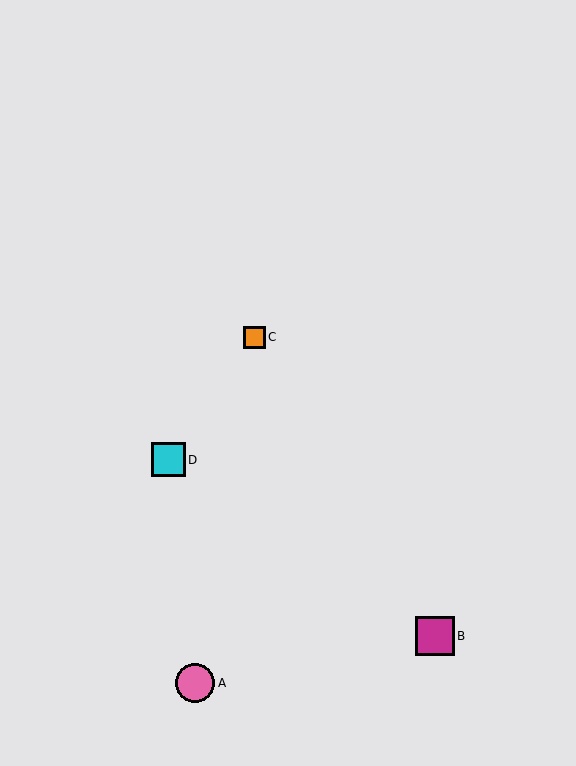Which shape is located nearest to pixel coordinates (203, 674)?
The pink circle (labeled A) at (195, 683) is nearest to that location.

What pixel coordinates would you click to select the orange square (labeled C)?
Click at (254, 337) to select the orange square C.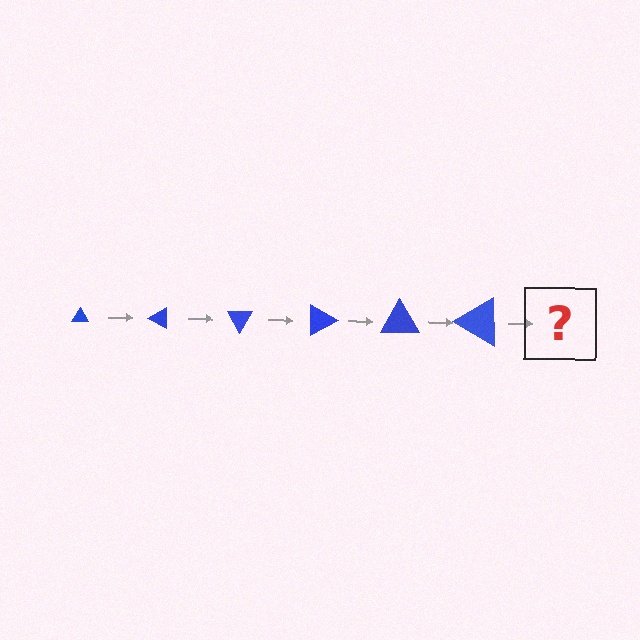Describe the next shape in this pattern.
It should be a triangle, larger than the previous one and rotated 180 degrees from the start.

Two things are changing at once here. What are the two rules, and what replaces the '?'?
The two rules are that the triangle grows larger each step and it rotates 30 degrees each step. The '?' should be a triangle, larger than the previous one and rotated 180 degrees from the start.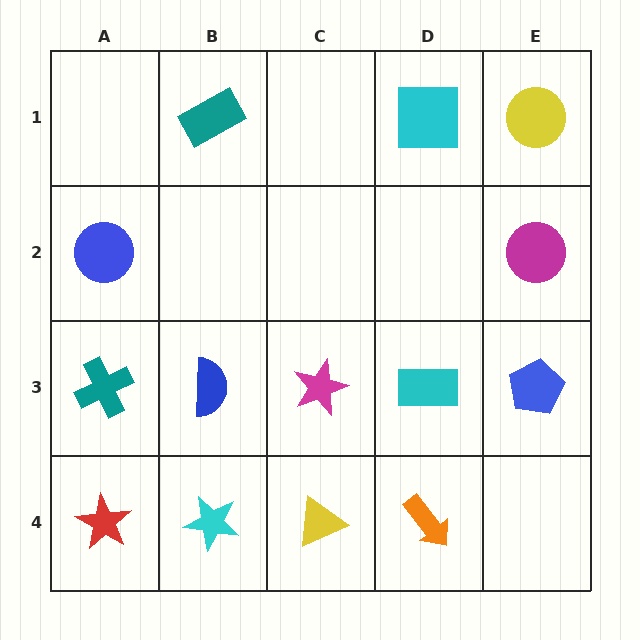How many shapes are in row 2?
2 shapes.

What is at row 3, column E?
A blue pentagon.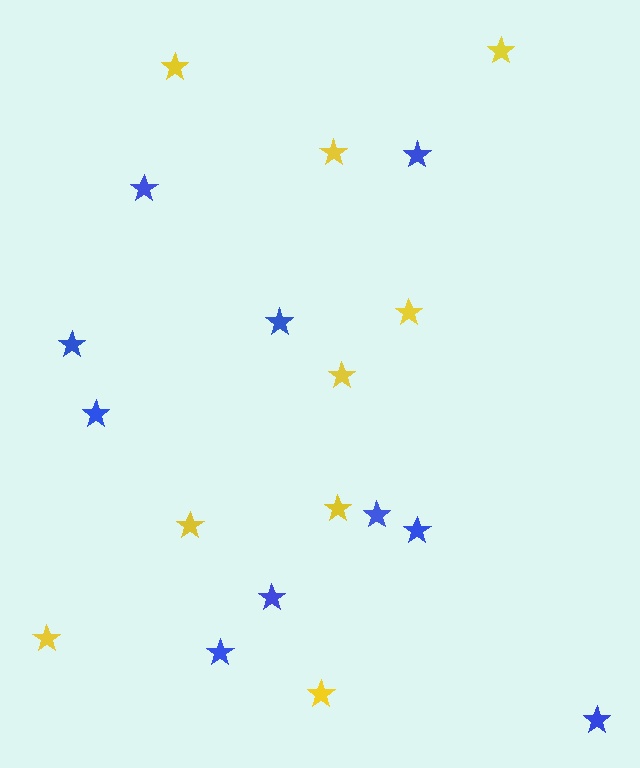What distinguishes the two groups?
There are 2 groups: one group of yellow stars (9) and one group of blue stars (10).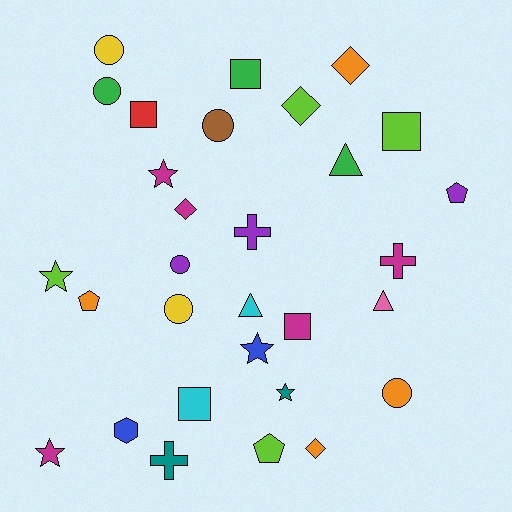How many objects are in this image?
There are 30 objects.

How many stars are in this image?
There are 5 stars.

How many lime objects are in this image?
There are 4 lime objects.